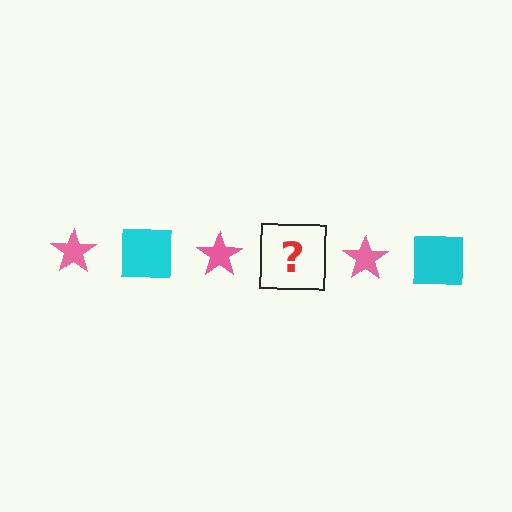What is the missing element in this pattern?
The missing element is a cyan square.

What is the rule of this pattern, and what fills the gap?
The rule is that the pattern alternates between pink star and cyan square. The gap should be filled with a cyan square.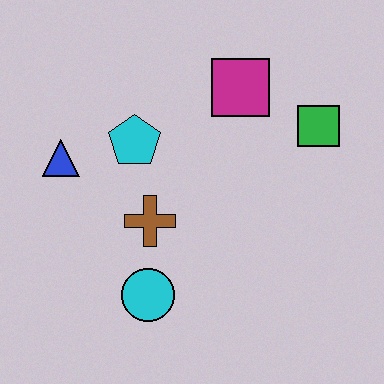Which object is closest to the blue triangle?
The cyan pentagon is closest to the blue triangle.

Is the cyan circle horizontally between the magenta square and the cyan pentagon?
Yes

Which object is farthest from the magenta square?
The cyan circle is farthest from the magenta square.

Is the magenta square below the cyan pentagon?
No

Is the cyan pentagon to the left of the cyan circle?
Yes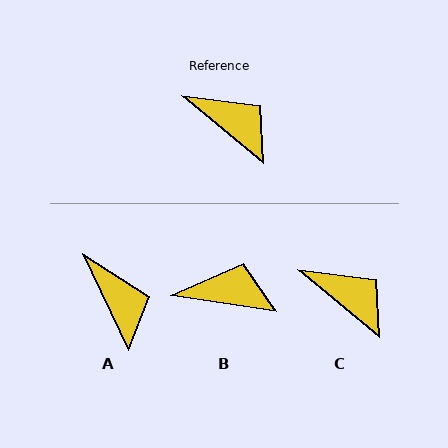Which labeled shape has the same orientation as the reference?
C.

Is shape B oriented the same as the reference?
No, it is off by about 31 degrees.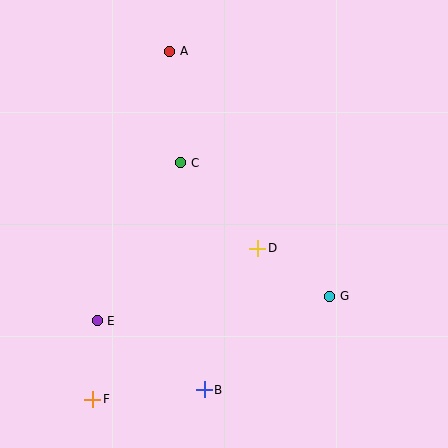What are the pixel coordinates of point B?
Point B is at (204, 390).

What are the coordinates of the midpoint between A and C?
The midpoint between A and C is at (175, 107).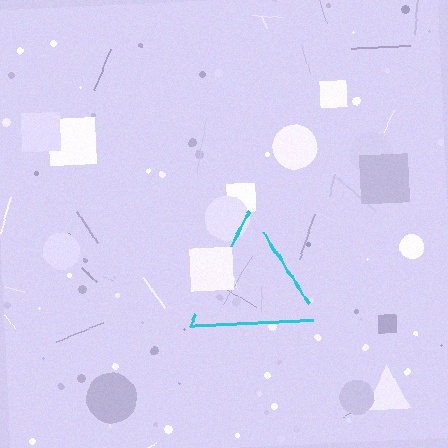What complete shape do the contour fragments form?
The contour fragments form a triangle.